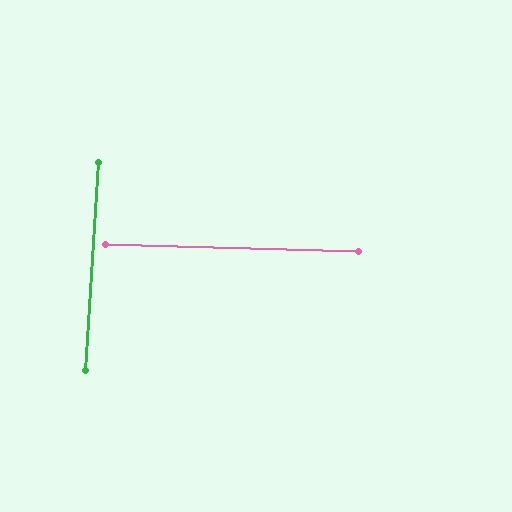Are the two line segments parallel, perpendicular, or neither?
Perpendicular — they meet at approximately 88°.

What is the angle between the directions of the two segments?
Approximately 88 degrees.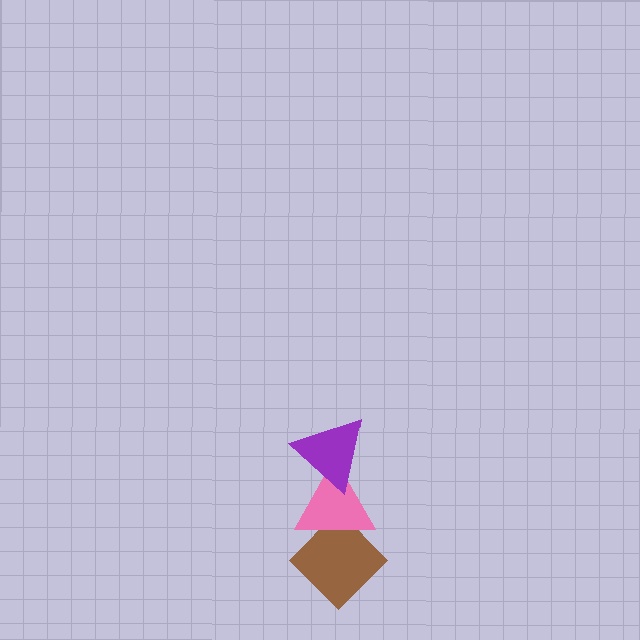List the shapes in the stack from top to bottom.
From top to bottom: the purple triangle, the pink triangle, the brown diamond.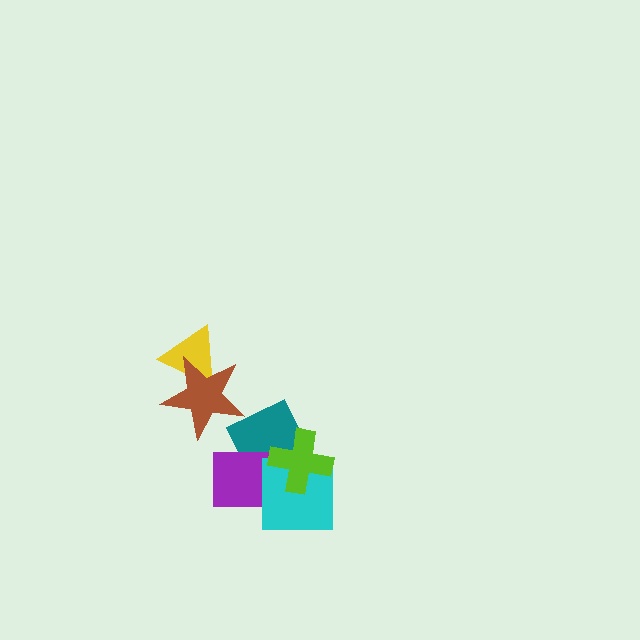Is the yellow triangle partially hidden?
Yes, it is partially covered by another shape.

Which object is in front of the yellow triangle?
The brown star is in front of the yellow triangle.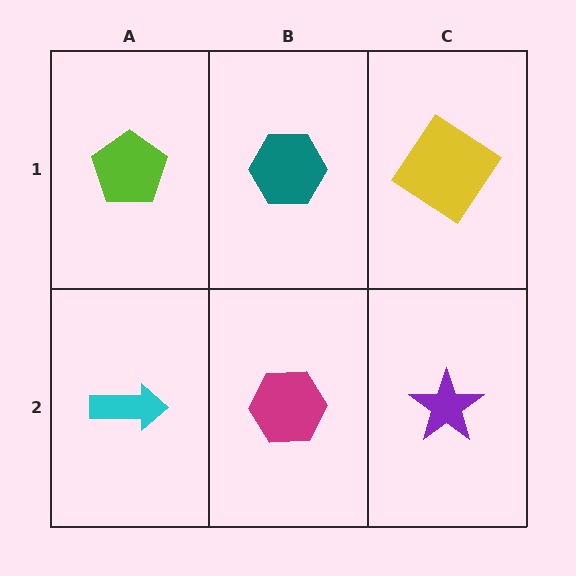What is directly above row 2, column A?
A lime pentagon.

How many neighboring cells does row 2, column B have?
3.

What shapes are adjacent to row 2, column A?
A lime pentagon (row 1, column A), a magenta hexagon (row 2, column B).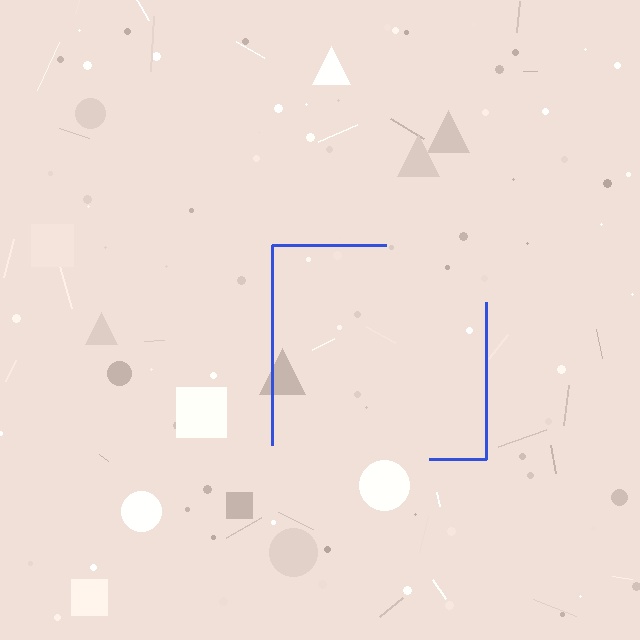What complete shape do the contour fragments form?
The contour fragments form a square.